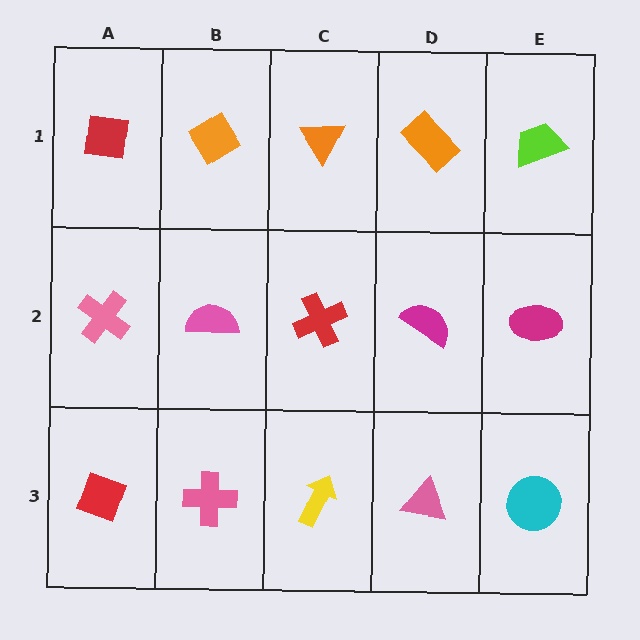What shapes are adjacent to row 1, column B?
A pink semicircle (row 2, column B), a red square (row 1, column A), an orange triangle (row 1, column C).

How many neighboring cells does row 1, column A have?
2.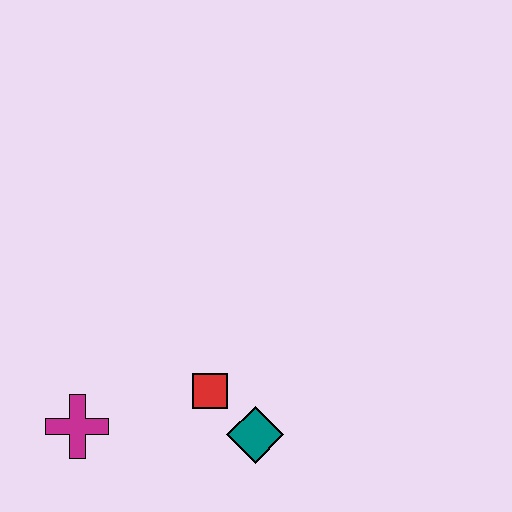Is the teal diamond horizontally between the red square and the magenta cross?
No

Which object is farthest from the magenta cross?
The teal diamond is farthest from the magenta cross.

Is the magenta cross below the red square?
Yes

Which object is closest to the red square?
The teal diamond is closest to the red square.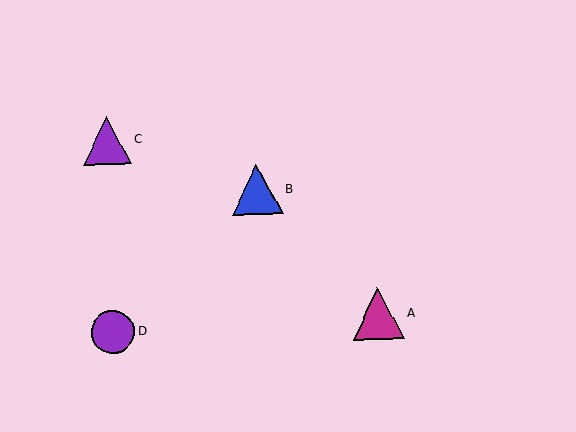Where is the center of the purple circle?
The center of the purple circle is at (113, 332).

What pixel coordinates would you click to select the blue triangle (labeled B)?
Click at (257, 190) to select the blue triangle B.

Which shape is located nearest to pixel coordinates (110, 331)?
The purple circle (labeled D) at (113, 332) is nearest to that location.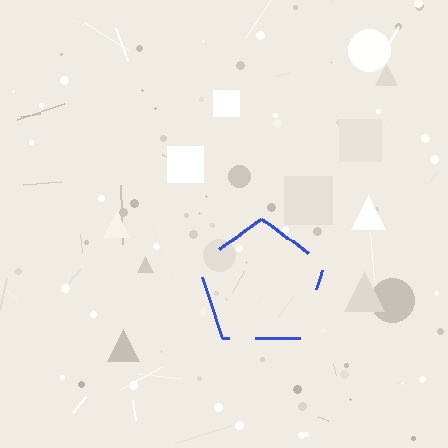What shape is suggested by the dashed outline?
The dashed outline suggests a pentagon.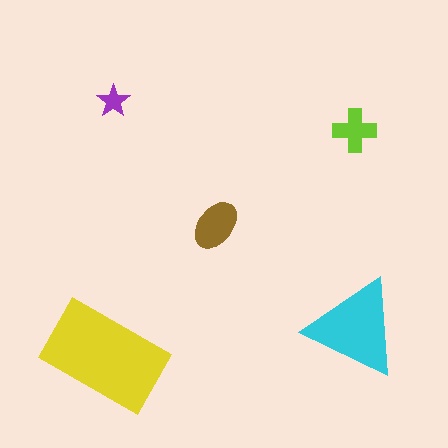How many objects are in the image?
There are 5 objects in the image.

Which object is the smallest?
The purple star.